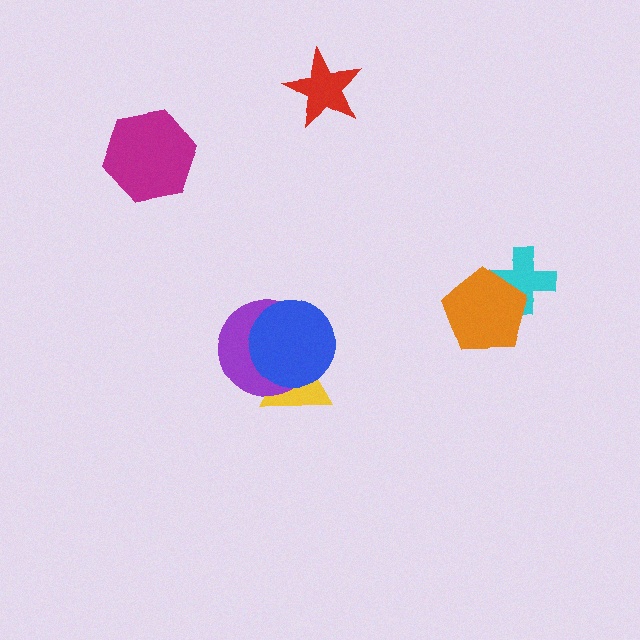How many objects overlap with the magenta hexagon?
0 objects overlap with the magenta hexagon.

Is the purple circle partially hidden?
Yes, it is partially covered by another shape.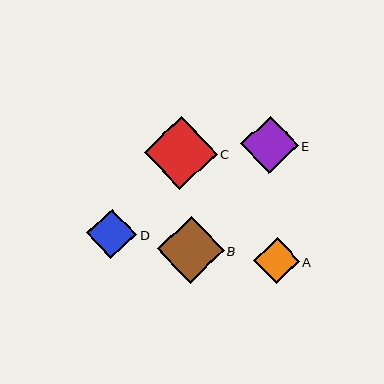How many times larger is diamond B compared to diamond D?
Diamond B is approximately 1.3 times the size of diamond D.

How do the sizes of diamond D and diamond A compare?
Diamond D and diamond A are approximately the same size.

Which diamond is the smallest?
Diamond A is the smallest with a size of approximately 46 pixels.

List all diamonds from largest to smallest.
From largest to smallest: C, B, E, D, A.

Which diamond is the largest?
Diamond C is the largest with a size of approximately 73 pixels.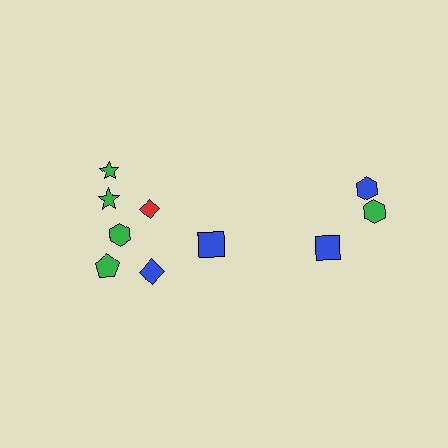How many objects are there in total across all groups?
There are 10 objects.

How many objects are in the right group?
There are 3 objects.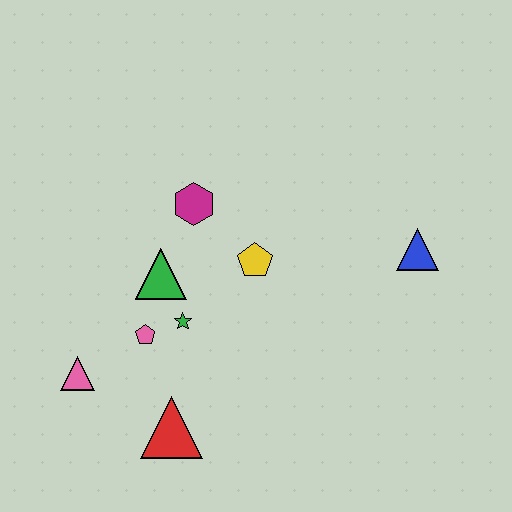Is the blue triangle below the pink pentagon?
No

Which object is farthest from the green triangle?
The blue triangle is farthest from the green triangle.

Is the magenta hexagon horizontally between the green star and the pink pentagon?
No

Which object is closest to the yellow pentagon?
The magenta hexagon is closest to the yellow pentagon.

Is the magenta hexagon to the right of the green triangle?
Yes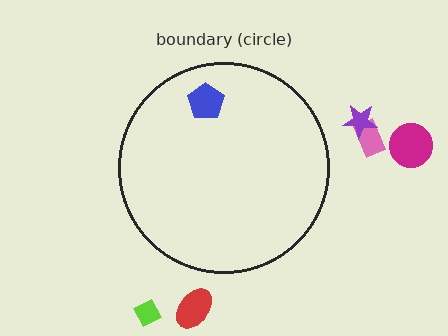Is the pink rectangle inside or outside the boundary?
Outside.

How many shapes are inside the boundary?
1 inside, 5 outside.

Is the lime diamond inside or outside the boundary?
Outside.